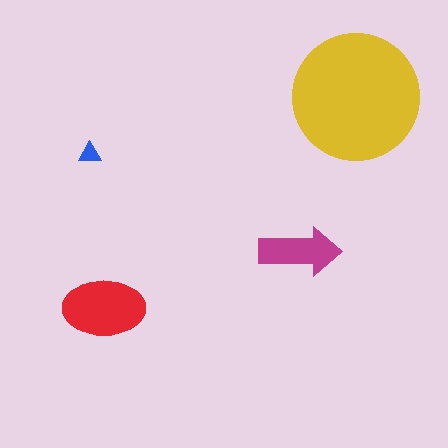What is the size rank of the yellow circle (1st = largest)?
1st.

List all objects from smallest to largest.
The blue triangle, the magenta arrow, the red ellipse, the yellow circle.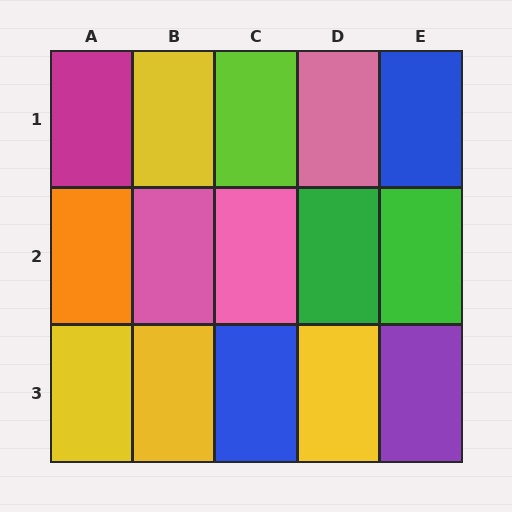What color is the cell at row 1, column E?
Blue.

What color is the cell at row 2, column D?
Green.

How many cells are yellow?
4 cells are yellow.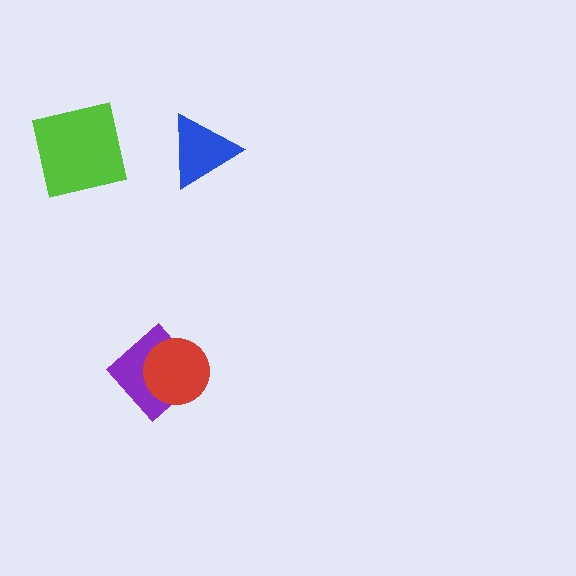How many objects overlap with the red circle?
1 object overlaps with the red circle.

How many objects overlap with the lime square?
0 objects overlap with the lime square.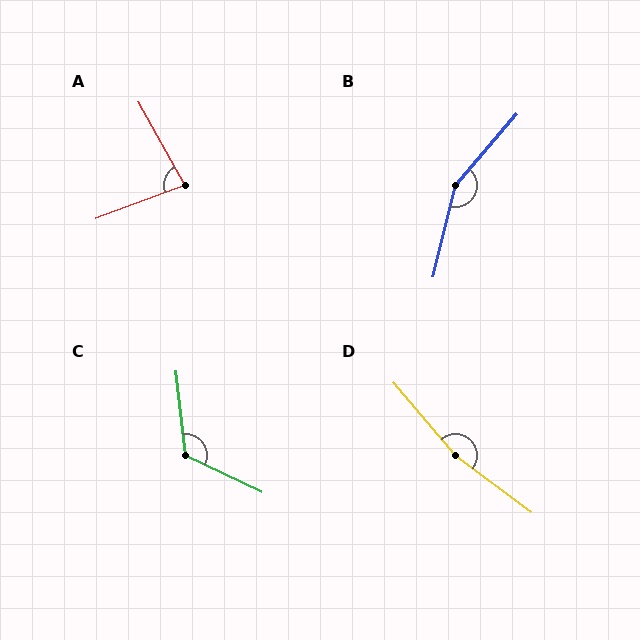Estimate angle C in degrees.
Approximately 122 degrees.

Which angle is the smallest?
A, at approximately 81 degrees.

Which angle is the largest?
D, at approximately 167 degrees.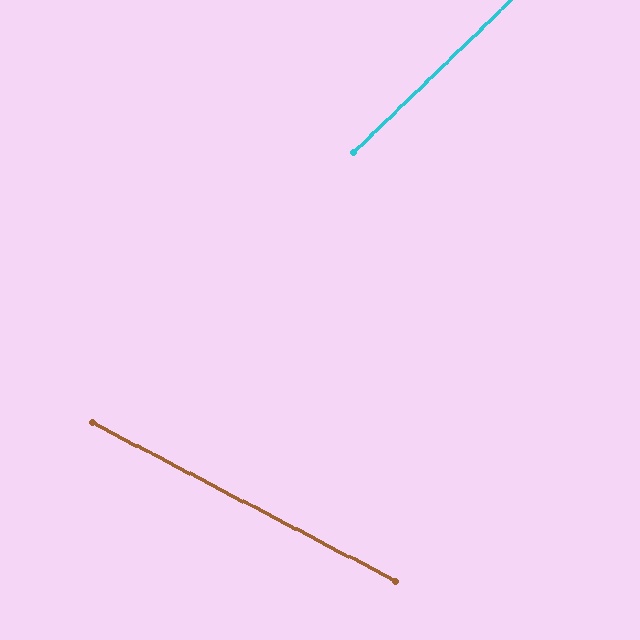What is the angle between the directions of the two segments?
Approximately 72 degrees.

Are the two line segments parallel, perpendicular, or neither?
Neither parallel nor perpendicular — they differ by about 72°.